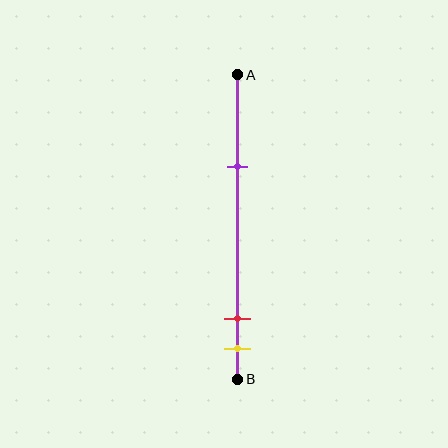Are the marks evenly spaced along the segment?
No, the marks are not evenly spaced.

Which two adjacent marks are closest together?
The red and yellow marks are the closest adjacent pair.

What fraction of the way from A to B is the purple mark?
The purple mark is approximately 30% (0.3) of the way from A to B.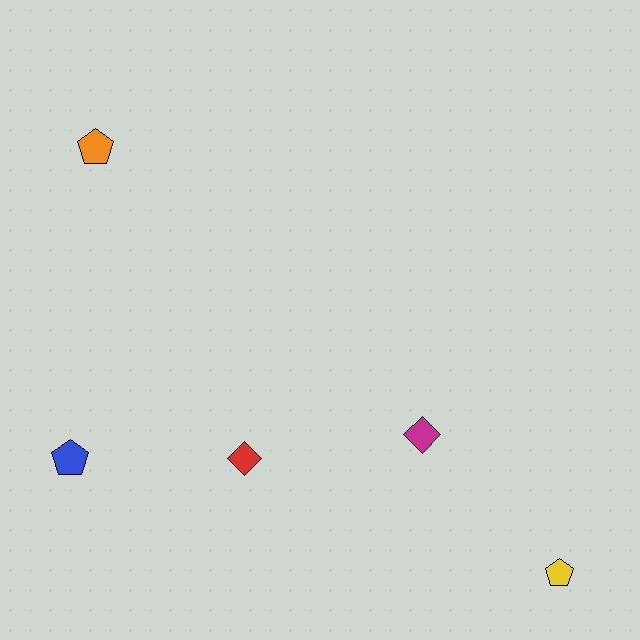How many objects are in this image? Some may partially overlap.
There are 5 objects.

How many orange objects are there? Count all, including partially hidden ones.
There is 1 orange object.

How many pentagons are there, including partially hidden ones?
There are 3 pentagons.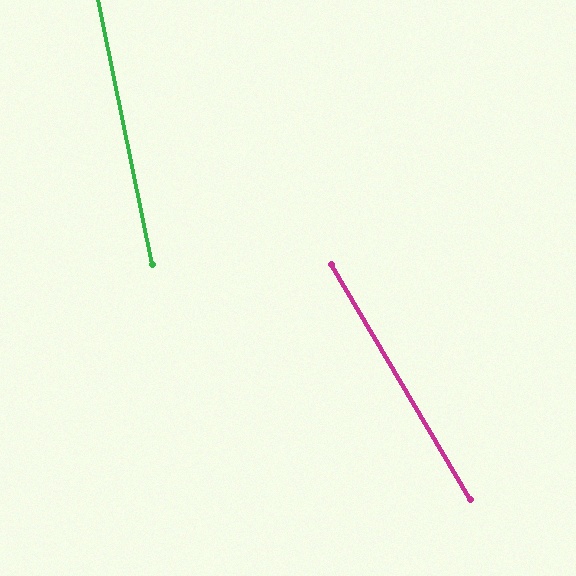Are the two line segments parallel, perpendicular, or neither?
Neither parallel nor perpendicular — they differ by about 19°.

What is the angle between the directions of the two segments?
Approximately 19 degrees.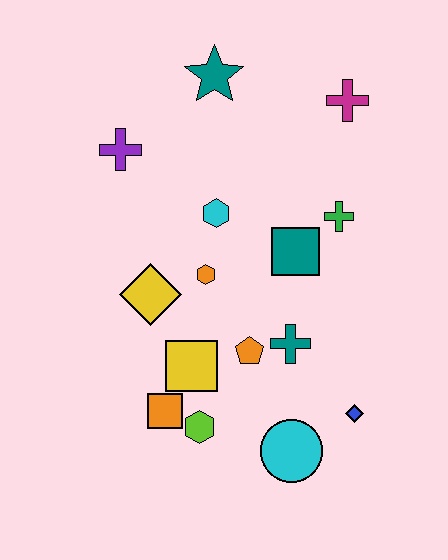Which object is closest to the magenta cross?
The green cross is closest to the magenta cross.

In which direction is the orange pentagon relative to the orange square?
The orange pentagon is to the right of the orange square.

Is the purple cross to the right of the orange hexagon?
No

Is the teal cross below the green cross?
Yes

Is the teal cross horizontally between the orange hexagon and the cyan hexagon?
No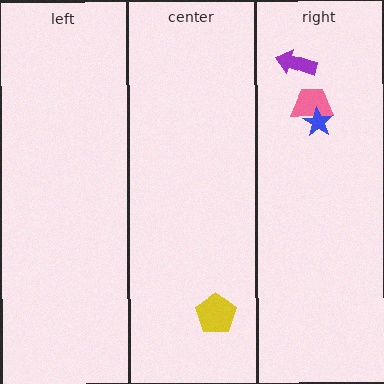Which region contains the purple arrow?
The right region.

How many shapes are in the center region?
1.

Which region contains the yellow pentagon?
The center region.